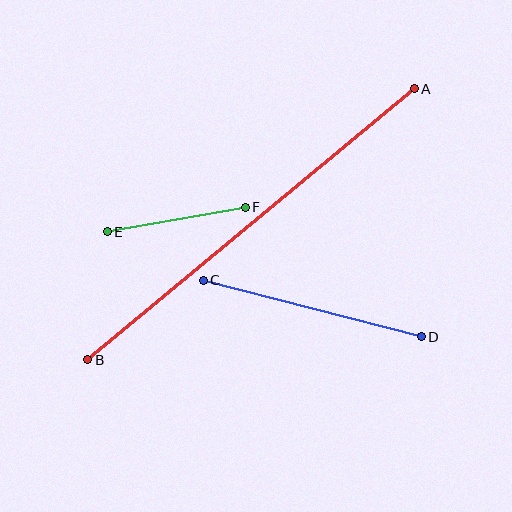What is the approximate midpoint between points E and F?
The midpoint is at approximately (176, 220) pixels.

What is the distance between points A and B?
The distance is approximately 424 pixels.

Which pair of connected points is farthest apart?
Points A and B are farthest apart.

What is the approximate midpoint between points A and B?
The midpoint is at approximately (251, 224) pixels.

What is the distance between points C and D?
The distance is approximately 225 pixels.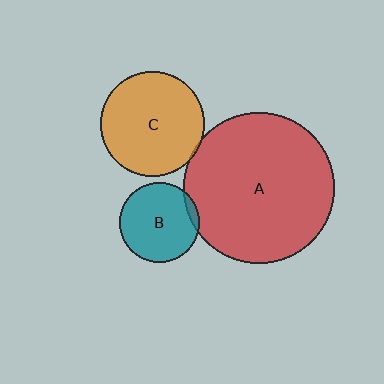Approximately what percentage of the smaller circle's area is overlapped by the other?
Approximately 5%.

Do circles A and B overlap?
Yes.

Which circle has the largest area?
Circle A (red).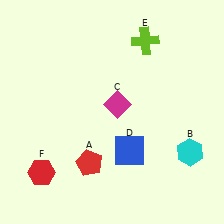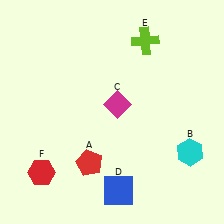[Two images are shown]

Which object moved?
The blue square (D) moved down.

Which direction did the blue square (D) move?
The blue square (D) moved down.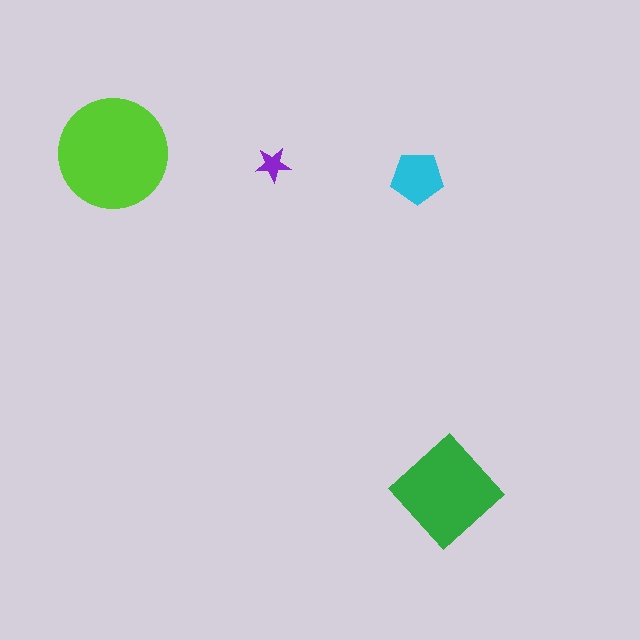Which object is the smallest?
The purple star.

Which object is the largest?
The lime circle.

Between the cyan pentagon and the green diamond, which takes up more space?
The green diamond.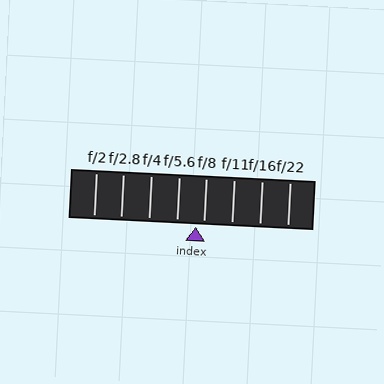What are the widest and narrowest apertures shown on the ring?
The widest aperture shown is f/2 and the narrowest is f/22.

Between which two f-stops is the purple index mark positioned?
The index mark is between f/5.6 and f/8.